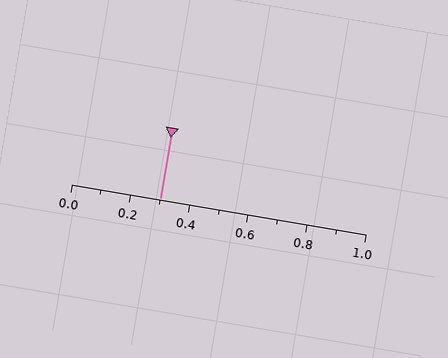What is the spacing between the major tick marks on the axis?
The major ticks are spaced 0.2 apart.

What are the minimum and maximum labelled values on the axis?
The axis runs from 0.0 to 1.0.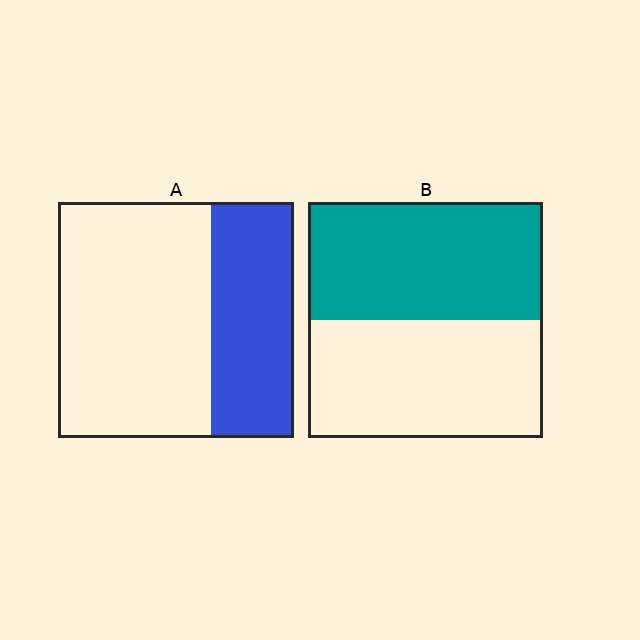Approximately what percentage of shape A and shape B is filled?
A is approximately 35% and B is approximately 50%.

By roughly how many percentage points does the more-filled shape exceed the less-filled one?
By roughly 15 percentage points (B over A).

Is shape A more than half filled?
No.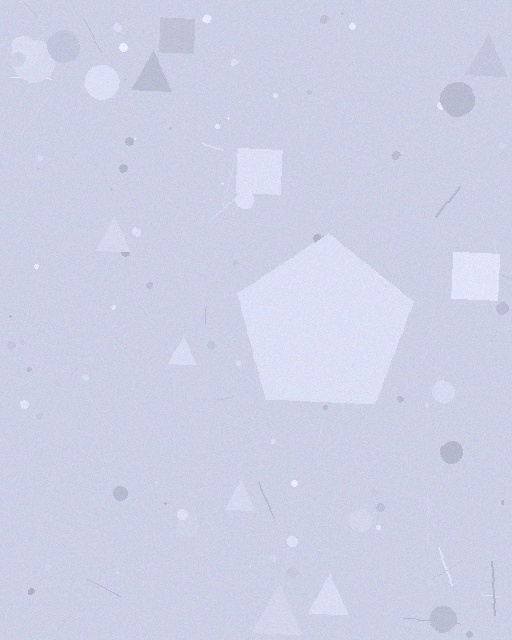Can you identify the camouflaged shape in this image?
The camouflaged shape is a pentagon.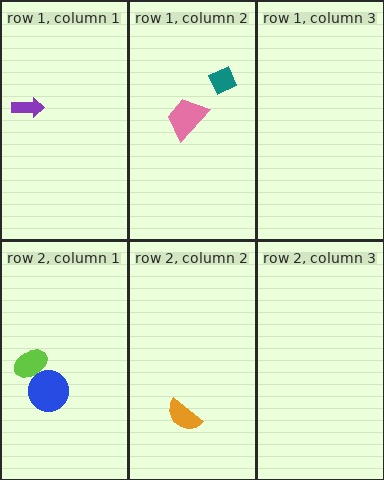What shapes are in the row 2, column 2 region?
The orange semicircle.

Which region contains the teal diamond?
The row 1, column 2 region.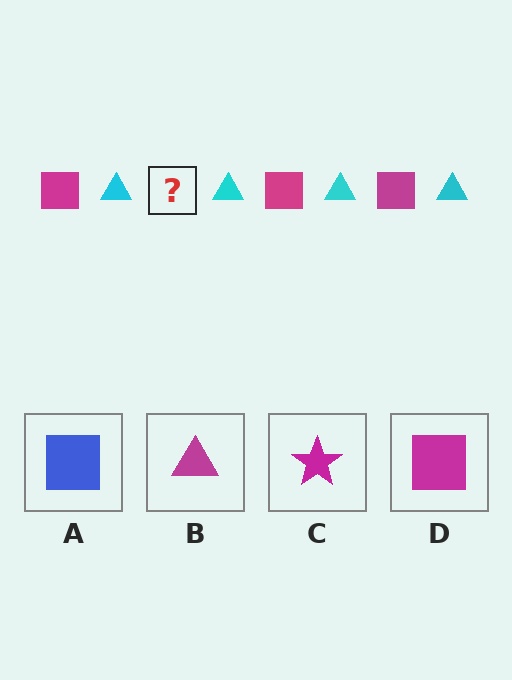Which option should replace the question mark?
Option D.